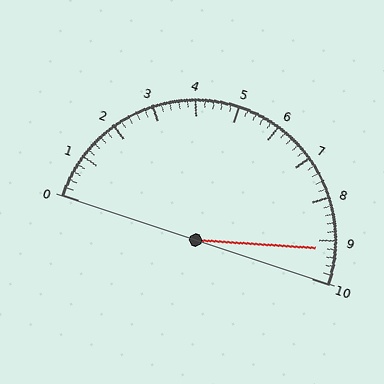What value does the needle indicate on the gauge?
The needle indicates approximately 9.2.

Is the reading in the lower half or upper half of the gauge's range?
The reading is in the upper half of the range (0 to 10).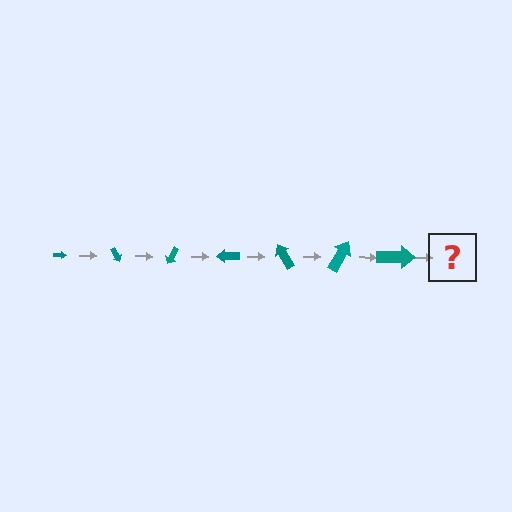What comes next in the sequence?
The next element should be an arrow, larger than the previous one and rotated 420 degrees from the start.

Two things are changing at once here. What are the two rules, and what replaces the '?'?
The two rules are that the arrow grows larger each step and it rotates 60 degrees each step. The '?' should be an arrow, larger than the previous one and rotated 420 degrees from the start.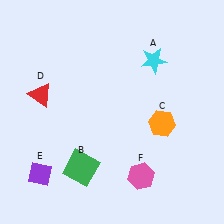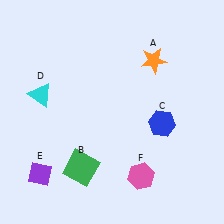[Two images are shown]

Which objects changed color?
A changed from cyan to orange. C changed from orange to blue. D changed from red to cyan.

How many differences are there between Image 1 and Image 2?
There are 3 differences between the two images.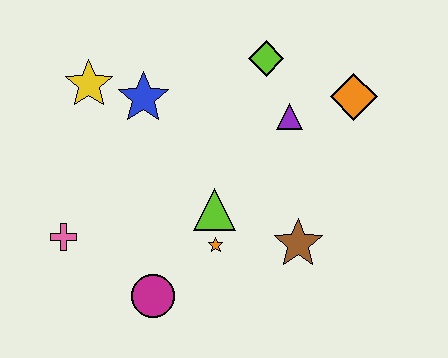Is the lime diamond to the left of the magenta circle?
No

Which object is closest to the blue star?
The yellow star is closest to the blue star.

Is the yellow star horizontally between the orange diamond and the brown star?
No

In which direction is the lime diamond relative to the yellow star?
The lime diamond is to the right of the yellow star.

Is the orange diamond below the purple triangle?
No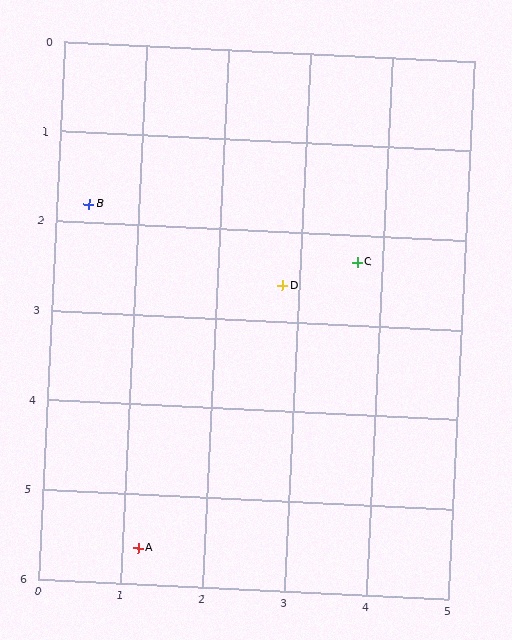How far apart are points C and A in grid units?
Points C and A are about 4.1 grid units apart.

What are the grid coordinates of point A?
Point A is at approximately (1.2, 5.6).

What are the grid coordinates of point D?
Point D is at approximately (2.8, 2.6).